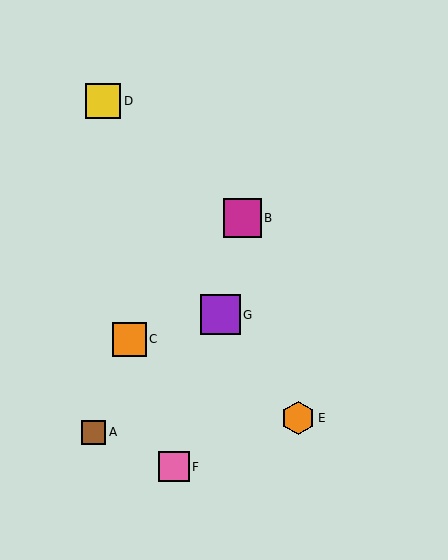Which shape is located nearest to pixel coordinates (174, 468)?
The pink square (labeled F) at (174, 467) is nearest to that location.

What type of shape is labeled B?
Shape B is a magenta square.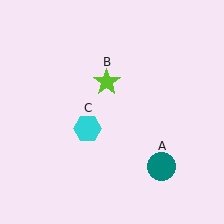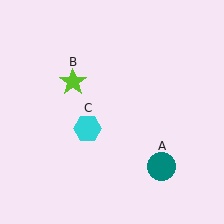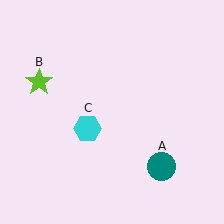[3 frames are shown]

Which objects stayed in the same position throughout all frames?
Teal circle (object A) and cyan hexagon (object C) remained stationary.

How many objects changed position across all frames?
1 object changed position: lime star (object B).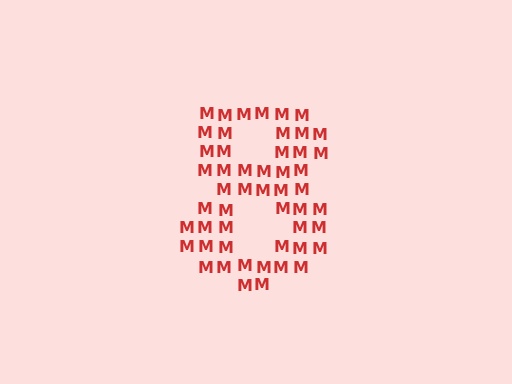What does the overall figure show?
The overall figure shows the digit 8.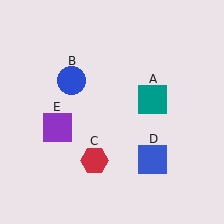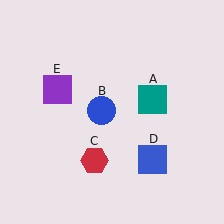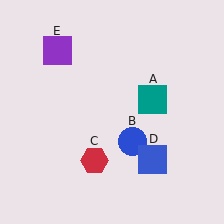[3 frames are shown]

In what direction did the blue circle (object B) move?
The blue circle (object B) moved down and to the right.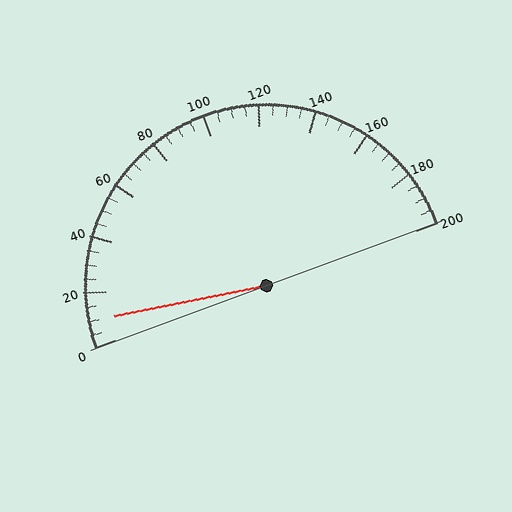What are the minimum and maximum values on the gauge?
The gauge ranges from 0 to 200.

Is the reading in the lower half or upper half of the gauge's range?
The reading is in the lower half of the range (0 to 200).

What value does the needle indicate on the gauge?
The needle indicates approximately 10.